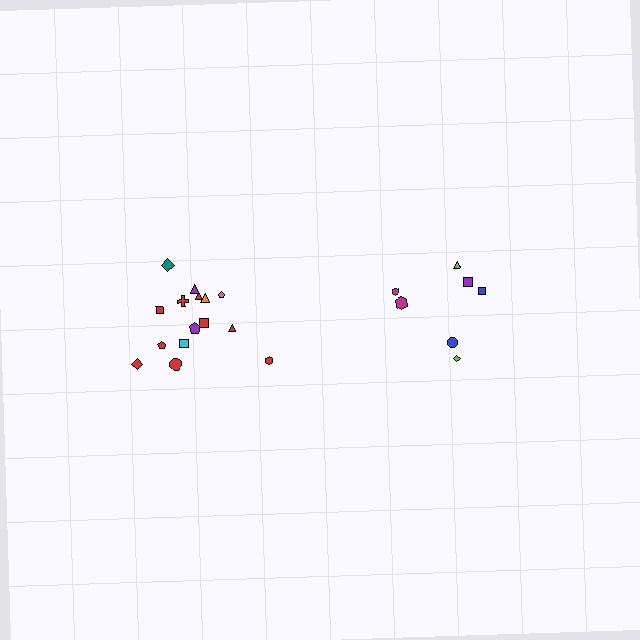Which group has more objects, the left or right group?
The left group.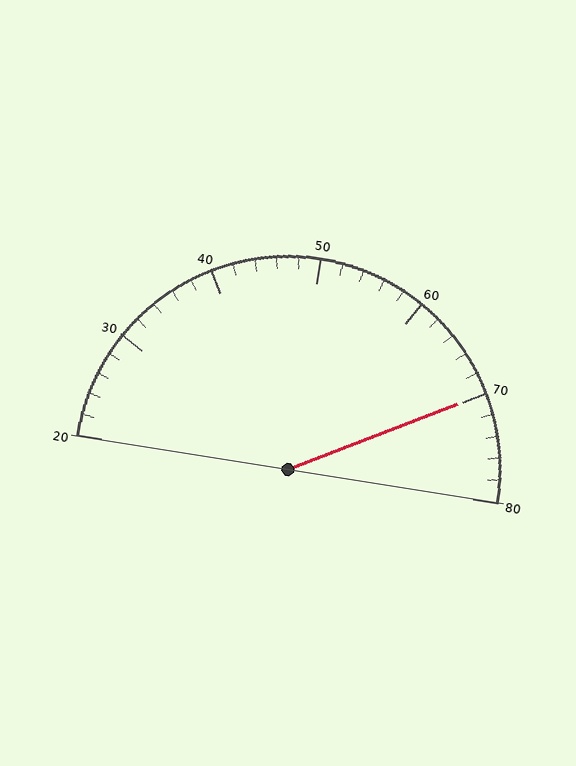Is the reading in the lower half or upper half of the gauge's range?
The reading is in the upper half of the range (20 to 80).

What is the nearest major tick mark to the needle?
The nearest major tick mark is 70.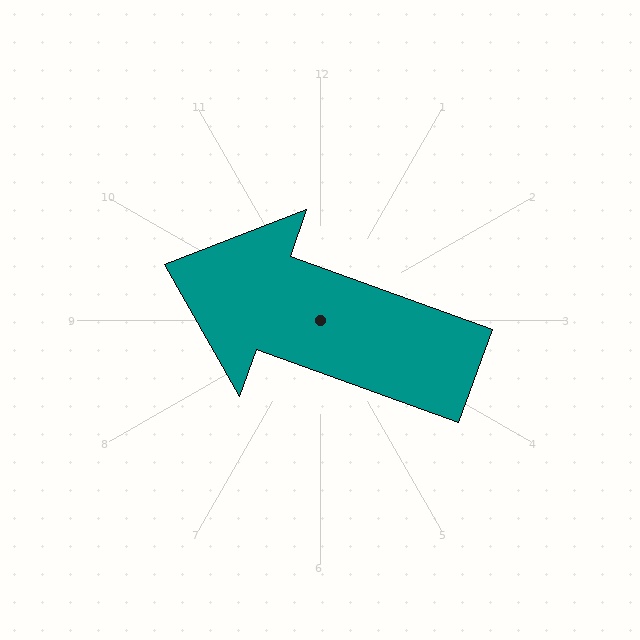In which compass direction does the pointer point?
West.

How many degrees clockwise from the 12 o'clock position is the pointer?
Approximately 290 degrees.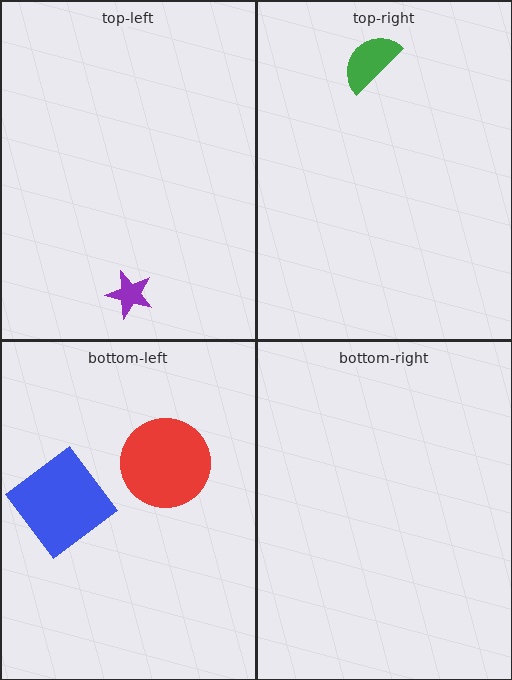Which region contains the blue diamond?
The bottom-left region.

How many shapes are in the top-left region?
1.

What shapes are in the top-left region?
The purple star.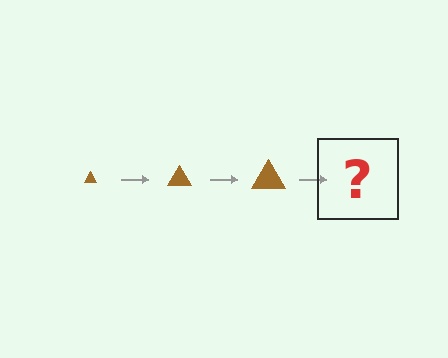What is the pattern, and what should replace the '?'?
The pattern is that the triangle gets progressively larger each step. The '?' should be a brown triangle, larger than the previous one.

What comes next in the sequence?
The next element should be a brown triangle, larger than the previous one.